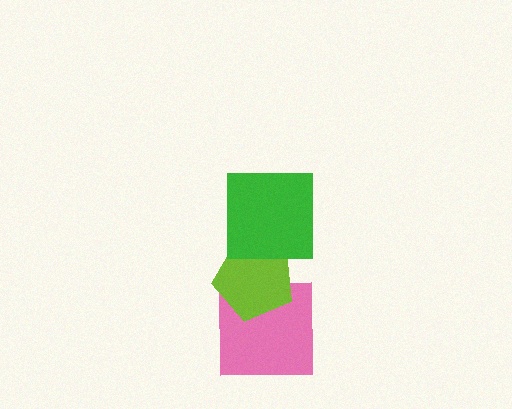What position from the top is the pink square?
The pink square is 3rd from the top.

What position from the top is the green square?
The green square is 1st from the top.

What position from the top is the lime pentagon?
The lime pentagon is 2nd from the top.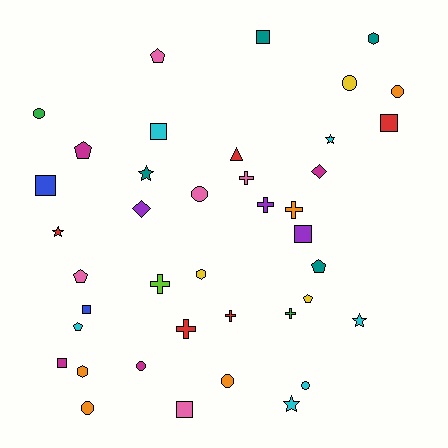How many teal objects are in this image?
There are 4 teal objects.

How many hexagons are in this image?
There are 3 hexagons.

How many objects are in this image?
There are 40 objects.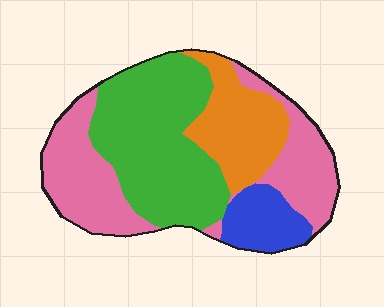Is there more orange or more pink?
Pink.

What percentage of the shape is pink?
Pink takes up about one third (1/3) of the shape.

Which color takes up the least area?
Blue, at roughly 10%.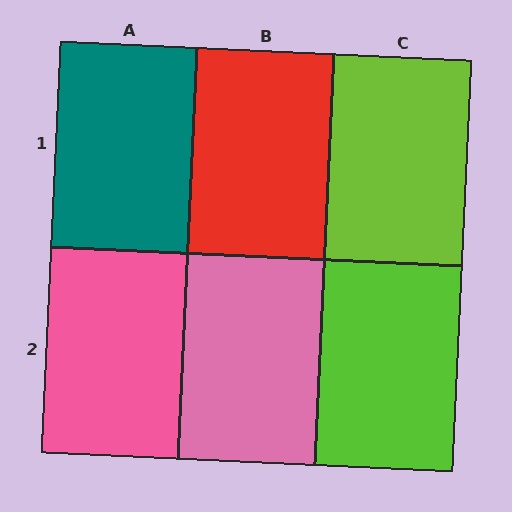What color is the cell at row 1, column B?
Red.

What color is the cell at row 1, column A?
Teal.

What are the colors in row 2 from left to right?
Pink, pink, lime.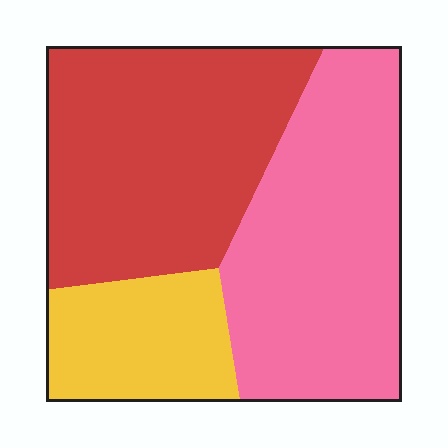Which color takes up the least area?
Yellow, at roughly 20%.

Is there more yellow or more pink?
Pink.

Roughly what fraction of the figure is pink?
Pink covers 41% of the figure.